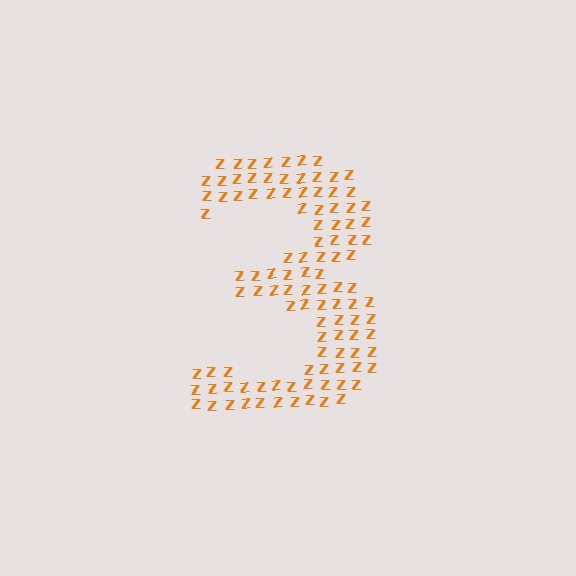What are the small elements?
The small elements are letter Z's.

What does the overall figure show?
The overall figure shows the digit 3.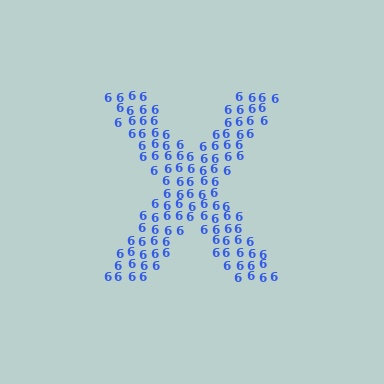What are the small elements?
The small elements are digit 6's.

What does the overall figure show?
The overall figure shows the letter X.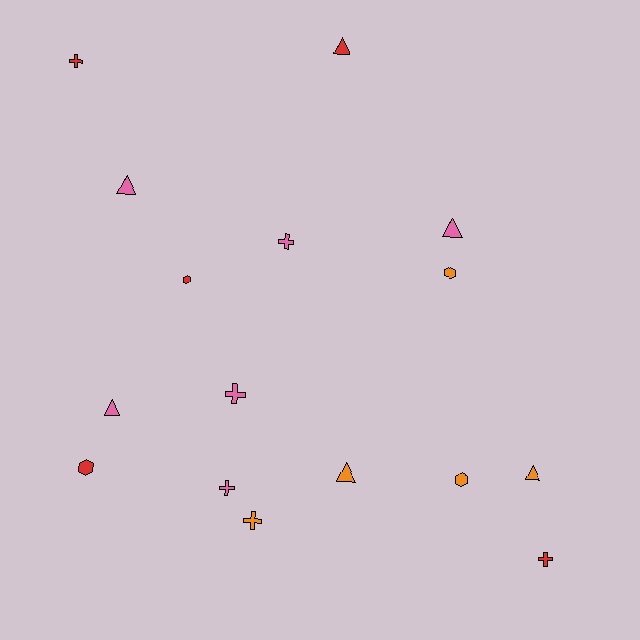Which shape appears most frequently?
Triangle, with 6 objects.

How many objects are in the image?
There are 16 objects.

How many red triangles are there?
There is 1 red triangle.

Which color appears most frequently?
Pink, with 6 objects.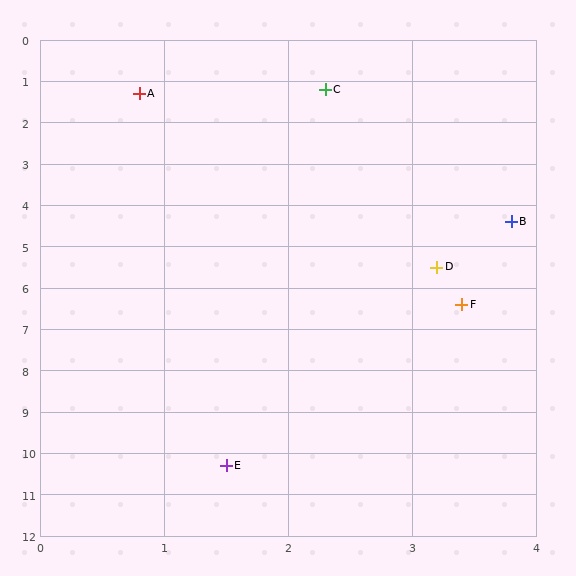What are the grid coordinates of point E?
Point E is at approximately (1.5, 10.3).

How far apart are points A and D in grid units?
Points A and D are about 4.8 grid units apart.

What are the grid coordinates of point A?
Point A is at approximately (0.8, 1.3).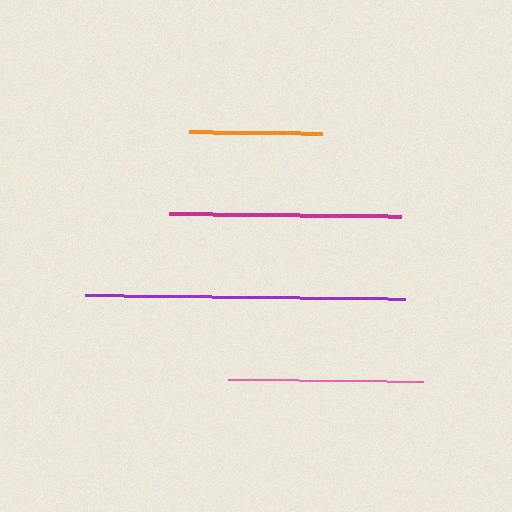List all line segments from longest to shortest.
From longest to shortest: purple, magenta, pink, orange.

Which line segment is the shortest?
The orange line is the shortest at approximately 133 pixels.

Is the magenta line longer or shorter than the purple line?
The purple line is longer than the magenta line.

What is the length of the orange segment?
The orange segment is approximately 133 pixels long.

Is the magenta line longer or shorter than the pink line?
The magenta line is longer than the pink line.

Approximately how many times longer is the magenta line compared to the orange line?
The magenta line is approximately 1.7 times the length of the orange line.